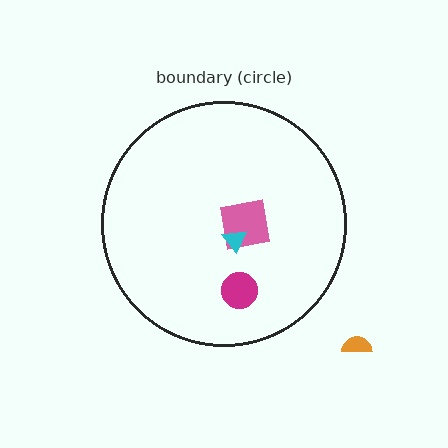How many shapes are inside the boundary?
3 inside, 1 outside.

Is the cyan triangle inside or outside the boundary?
Inside.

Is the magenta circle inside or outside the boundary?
Inside.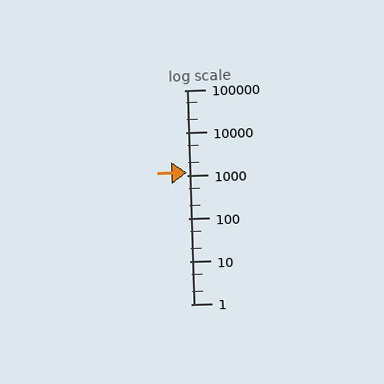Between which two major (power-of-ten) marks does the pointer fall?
The pointer is between 1000 and 10000.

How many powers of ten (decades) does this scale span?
The scale spans 5 decades, from 1 to 100000.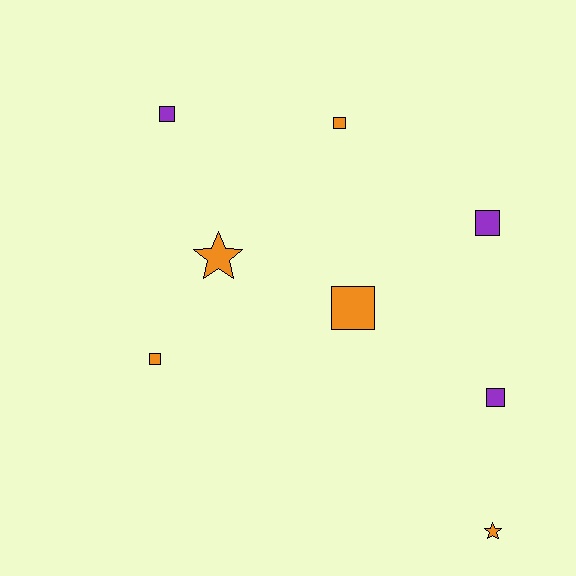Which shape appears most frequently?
Square, with 6 objects.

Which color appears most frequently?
Orange, with 5 objects.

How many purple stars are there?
There are no purple stars.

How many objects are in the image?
There are 8 objects.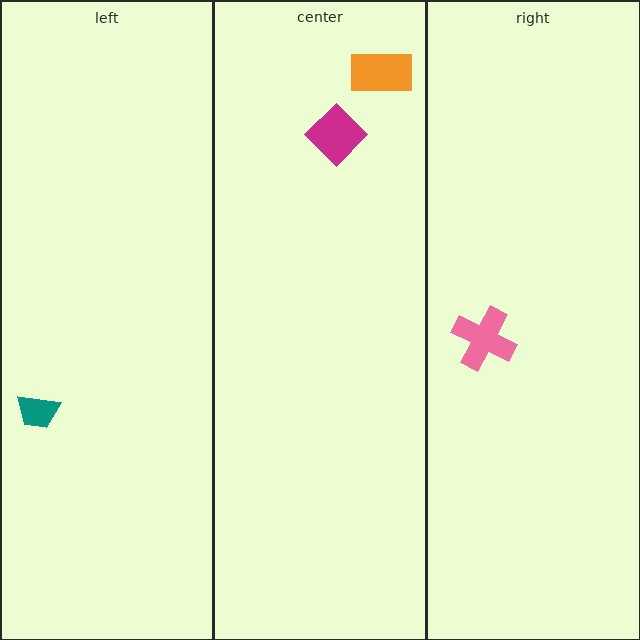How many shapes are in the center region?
2.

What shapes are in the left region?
The teal trapezoid.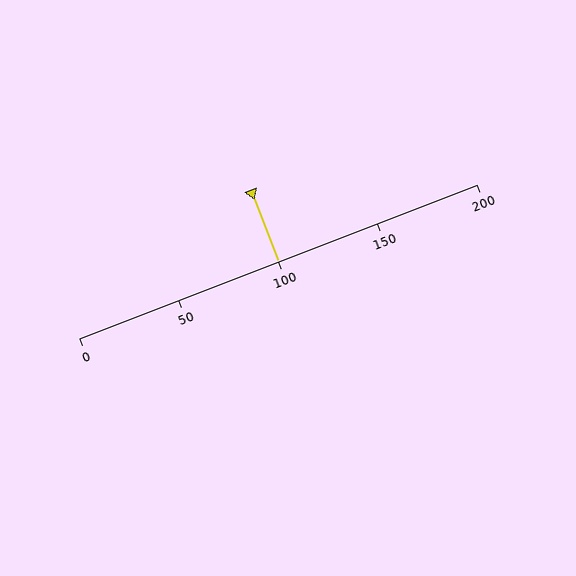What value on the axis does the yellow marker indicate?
The marker indicates approximately 100.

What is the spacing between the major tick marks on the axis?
The major ticks are spaced 50 apart.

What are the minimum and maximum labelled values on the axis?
The axis runs from 0 to 200.